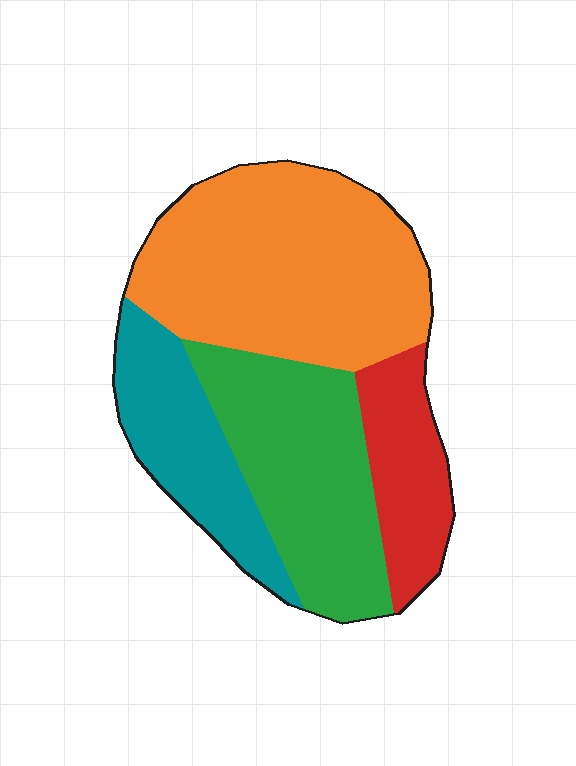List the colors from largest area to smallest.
From largest to smallest: orange, green, teal, red.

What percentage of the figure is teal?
Teal covers around 20% of the figure.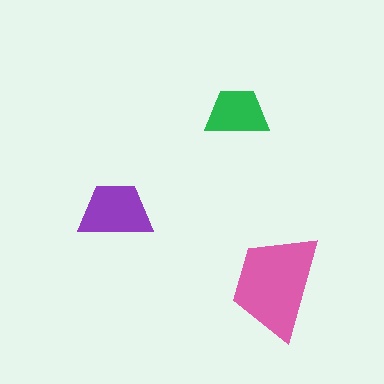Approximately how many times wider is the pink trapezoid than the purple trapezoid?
About 1.5 times wider.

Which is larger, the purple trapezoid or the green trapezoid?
The purple one.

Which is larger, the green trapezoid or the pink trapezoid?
The pink one.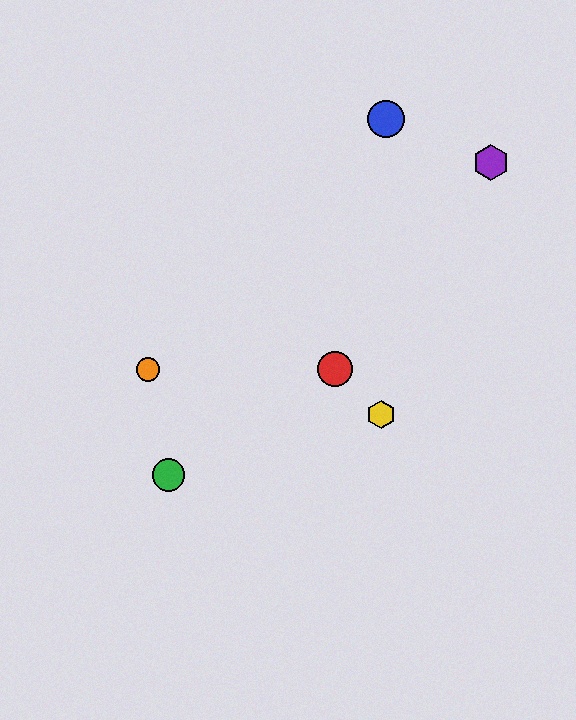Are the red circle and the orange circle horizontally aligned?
Yes, both are at y≈369.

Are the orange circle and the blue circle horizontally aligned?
No, the orange circle is at y≈369 and the blue circle is at y≈119.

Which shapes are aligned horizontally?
The red circle, the orange circle are aligned horizontally.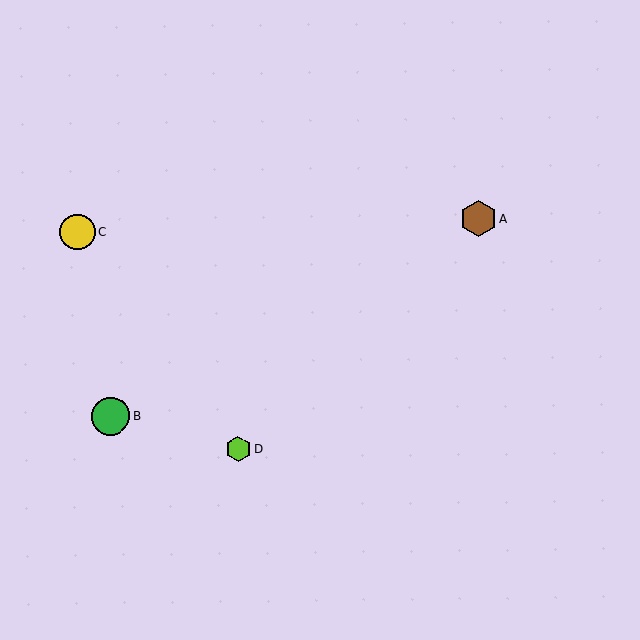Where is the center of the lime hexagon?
The center of the lime hexagon is at (238, 449).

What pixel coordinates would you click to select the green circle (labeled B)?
Click at (111, 416) to select the green circle B.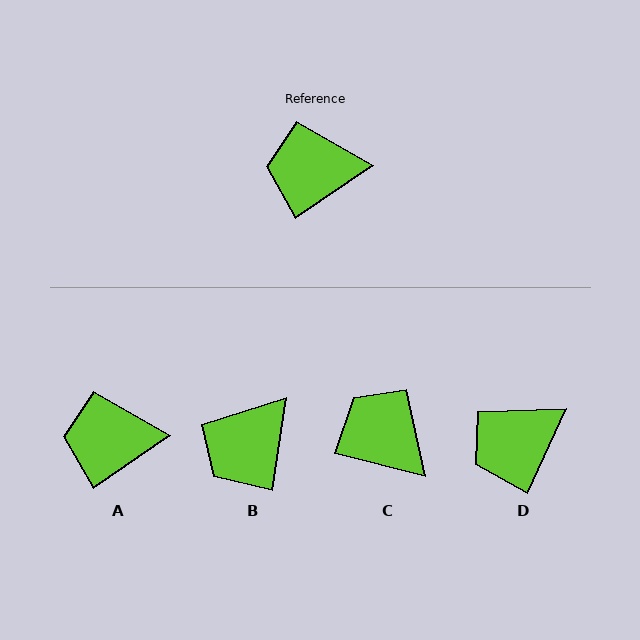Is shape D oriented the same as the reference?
No, it is off by about 31 degrees.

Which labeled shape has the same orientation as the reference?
A.